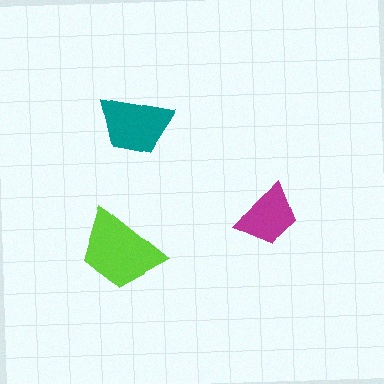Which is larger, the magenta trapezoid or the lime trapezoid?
The lime one.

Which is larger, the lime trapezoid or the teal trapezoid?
The lime one.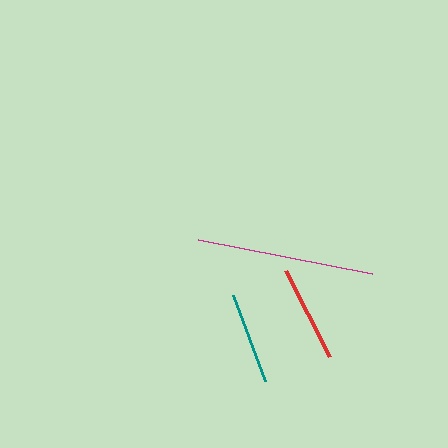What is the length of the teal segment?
The teal segment is approximately 92 pixels long.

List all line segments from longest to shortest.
From longest to shortest: magenta, red, teal.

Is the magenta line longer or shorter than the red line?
The magenta line is longer than the red line.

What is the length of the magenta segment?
The magenta segment is approximately 178 pixels long.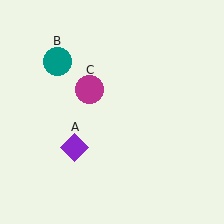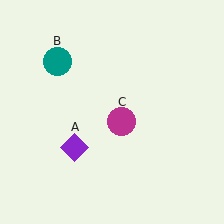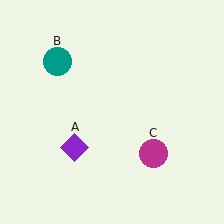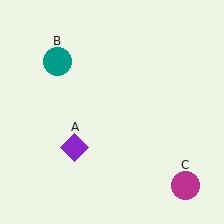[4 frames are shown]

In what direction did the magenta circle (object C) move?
The magenta circle (object C) moved down and to the right.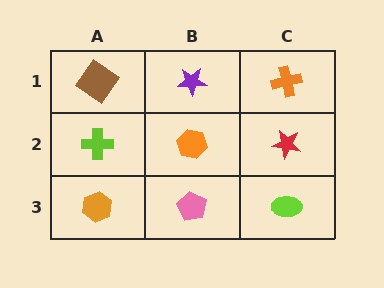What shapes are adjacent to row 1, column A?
A lime cross (row 2, column A), a purple star (row 1, column B).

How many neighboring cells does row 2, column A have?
3.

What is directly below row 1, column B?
An orange hexagon.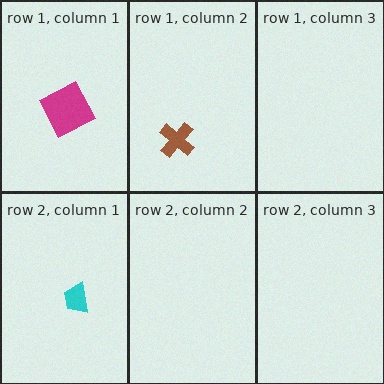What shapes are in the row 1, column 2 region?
The brown cross.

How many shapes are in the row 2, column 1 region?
1.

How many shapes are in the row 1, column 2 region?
1.